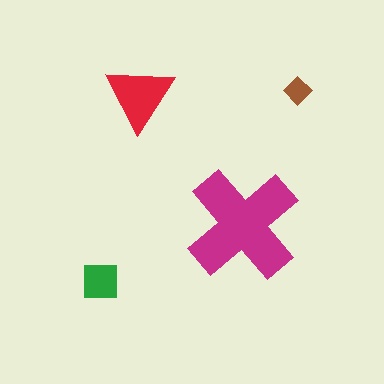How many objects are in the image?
There are 4 objects in the image.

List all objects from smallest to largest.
The brown diamond, the green square, the red triangle, the magenta cross.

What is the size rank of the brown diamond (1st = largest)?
4th.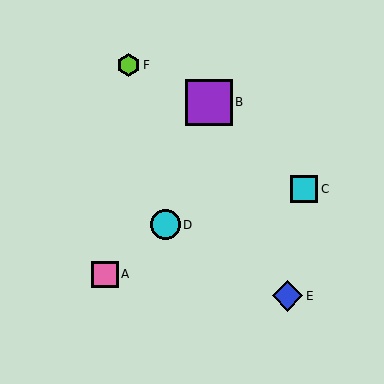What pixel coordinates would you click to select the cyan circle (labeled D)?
Click at (166, 225) to select the cyan circle D.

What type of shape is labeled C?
Shape C is a cyan square.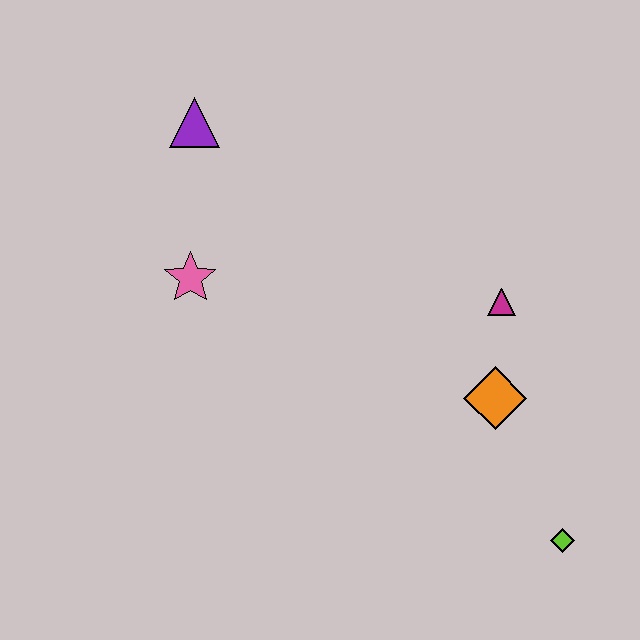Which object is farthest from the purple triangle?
The lime diamond is farthest from the purple triangle.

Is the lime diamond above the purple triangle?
No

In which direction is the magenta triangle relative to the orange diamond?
The magenta triangle is above the orange diamond.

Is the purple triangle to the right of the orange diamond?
No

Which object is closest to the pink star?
The purple triangle is closest to the pink star.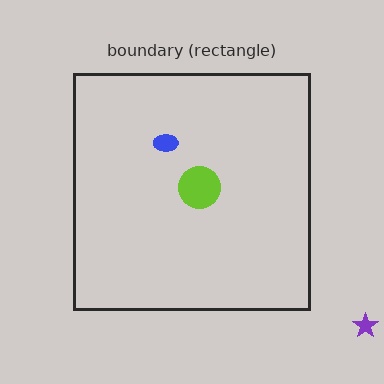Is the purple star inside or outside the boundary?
Outside.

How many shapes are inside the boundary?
2 inside, 1 outside.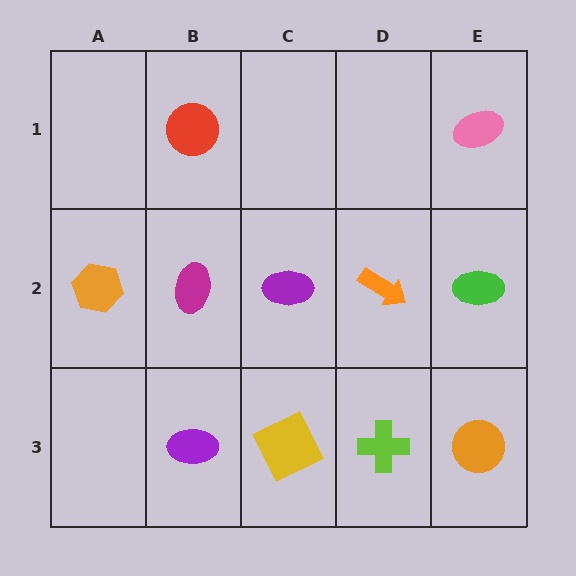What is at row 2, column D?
An orange arrow.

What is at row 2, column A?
An orange hexagon.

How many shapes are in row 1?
2 shapes.